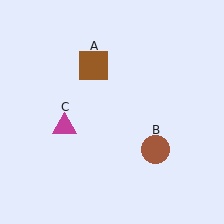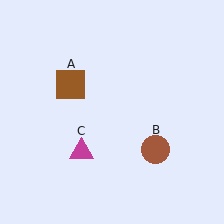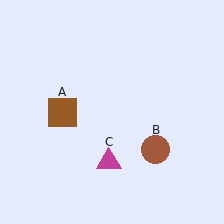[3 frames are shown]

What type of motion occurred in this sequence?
The brown square (object A), magenta triangle (object C) rotated counterclockwise around the center of the scene.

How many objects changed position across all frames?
2 objects changed position: brown square (object A), magenta triangle (object C).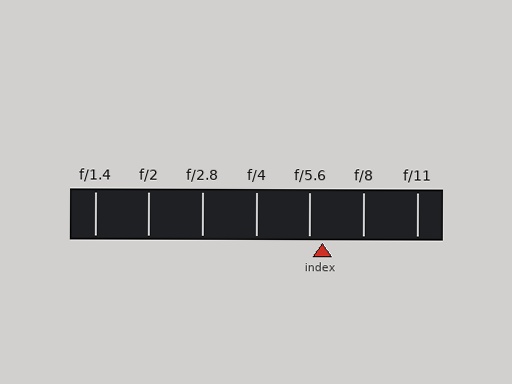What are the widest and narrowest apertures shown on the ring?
The widest aperture shown is f/1.4 and the narrowest is f/11.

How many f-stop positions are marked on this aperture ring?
There are 7 f-stop positions marked.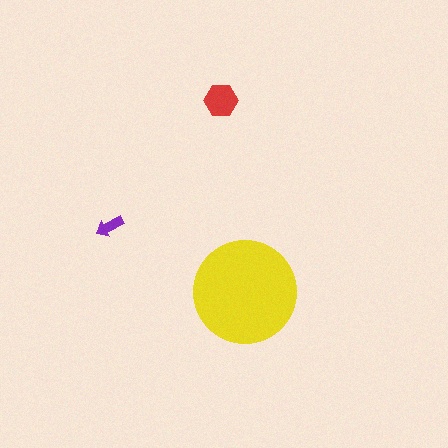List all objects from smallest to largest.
The purple arrow, the red hexagon, the yellow circle.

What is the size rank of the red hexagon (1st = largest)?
2nd.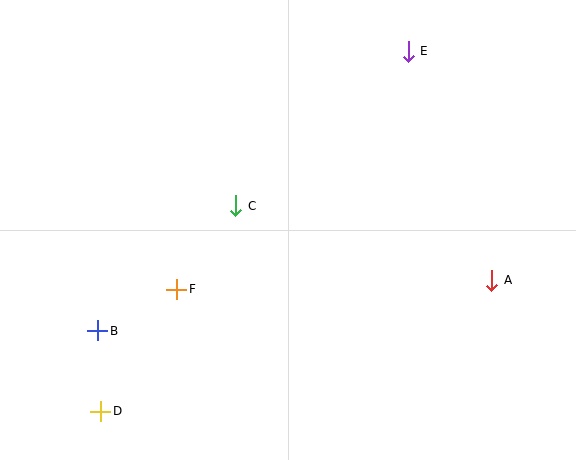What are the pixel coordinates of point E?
Point E is at (408, 51).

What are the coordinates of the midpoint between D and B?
The midpoint between D and B is at (99, 371).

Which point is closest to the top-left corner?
Point C is closest to the top-left corner.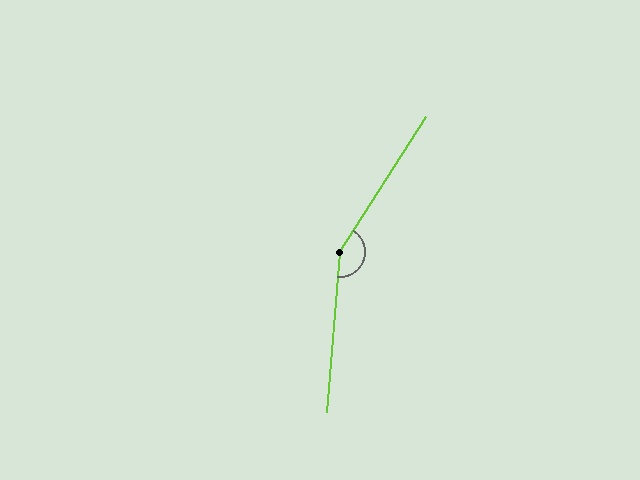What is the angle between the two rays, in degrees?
Approximately 152 degrees.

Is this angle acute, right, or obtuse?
It is obtuse.